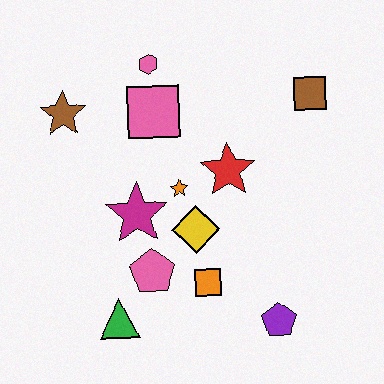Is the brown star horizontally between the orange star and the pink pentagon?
No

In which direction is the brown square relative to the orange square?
The brown square is above the orange square.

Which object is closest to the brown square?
The red star is closest to the brown square.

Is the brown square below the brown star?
No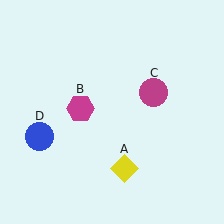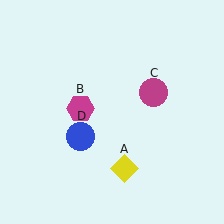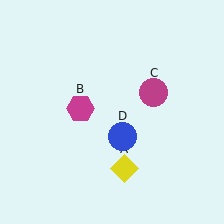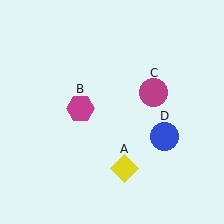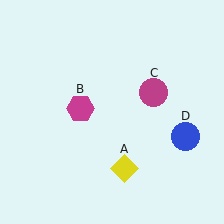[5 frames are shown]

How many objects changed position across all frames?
1 object changed position: blue circle (object D).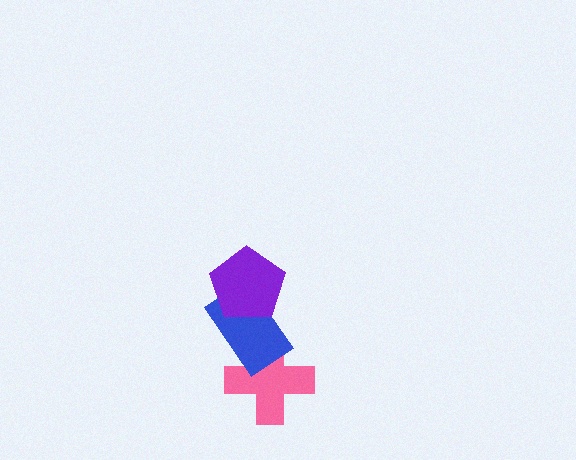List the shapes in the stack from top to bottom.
From top to bottom: the purple pentagon, the blue rectangle, the pink cross.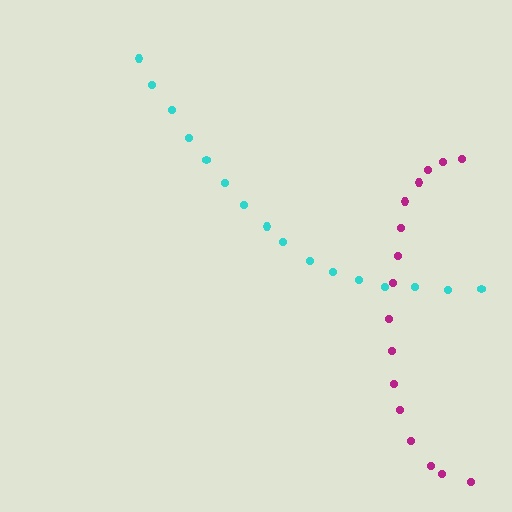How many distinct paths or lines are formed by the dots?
There are 2 distinct paths.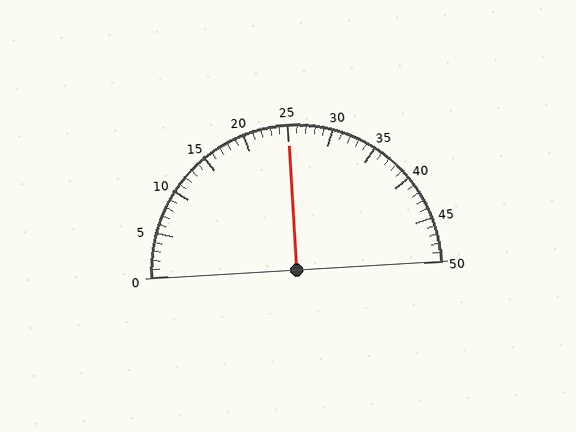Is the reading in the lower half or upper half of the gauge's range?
The reading is in the upper half of the range (0 to 50).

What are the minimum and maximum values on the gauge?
The gauge ranges from 0 to 50.